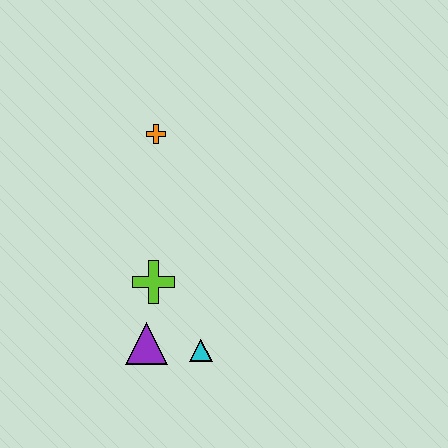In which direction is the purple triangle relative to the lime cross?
The purple triangle is below the lime cross.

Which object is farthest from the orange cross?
The cyan triangle is farthest from the orange cross.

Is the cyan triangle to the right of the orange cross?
Yes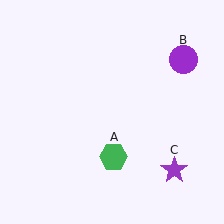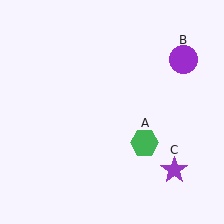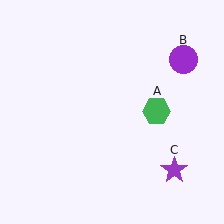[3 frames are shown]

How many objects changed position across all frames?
1 object changed position: green hexagon (object A).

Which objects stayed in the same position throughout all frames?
Purple circle (object B) and purple star (object C) remained stationary.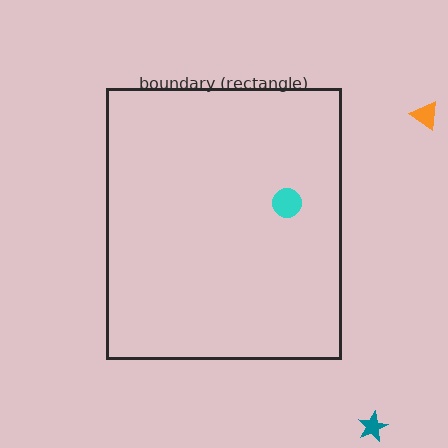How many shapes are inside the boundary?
1 inside, 2 outside.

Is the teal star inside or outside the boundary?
Outside.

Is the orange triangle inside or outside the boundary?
Outside.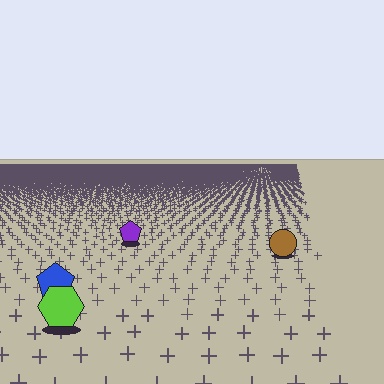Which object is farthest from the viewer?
The purple pentagon is farthest from the viewer. It appears smaller and the ground texture around it is denser.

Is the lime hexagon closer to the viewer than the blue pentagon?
Yes. The lime hexagon is closer — you can tell from the texture gradient: the ground texture is coarser near it.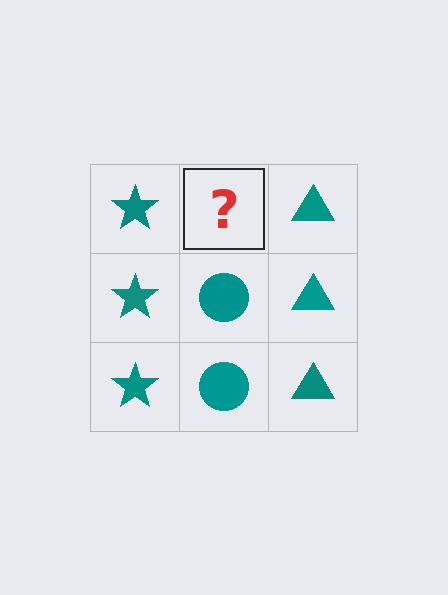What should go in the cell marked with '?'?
The missing cell should contain a teal circle.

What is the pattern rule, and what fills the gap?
The rule is that each column has a consistent shape. The gap should be filled with a teal circle.